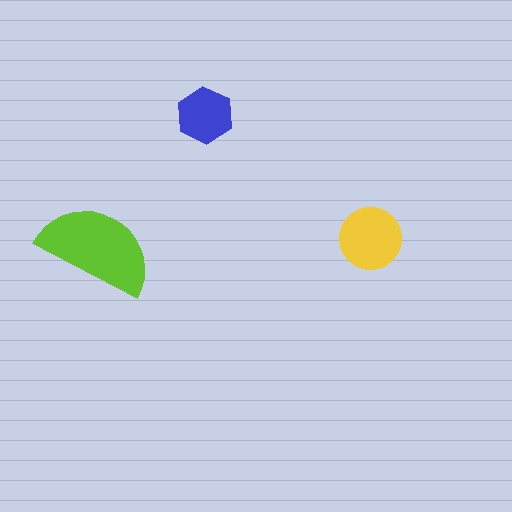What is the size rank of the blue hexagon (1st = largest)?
3rd.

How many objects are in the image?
There are 3 objects in the image.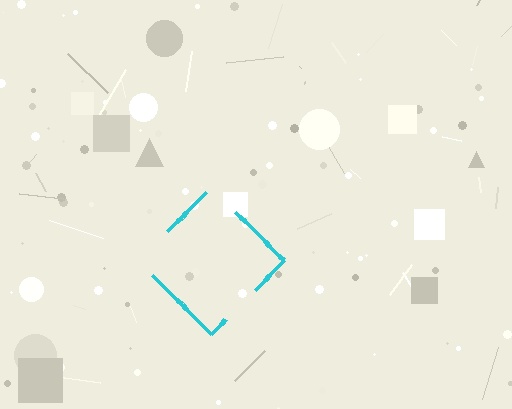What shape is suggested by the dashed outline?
The dashed outline suggests a diamond.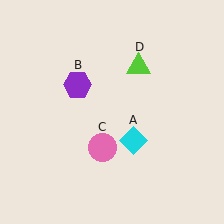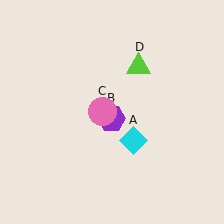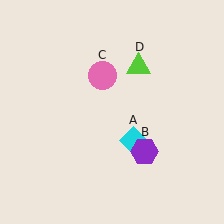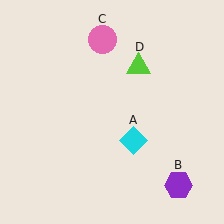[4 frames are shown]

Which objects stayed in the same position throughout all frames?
Cyan diamond (object A) and lime triangle (object D) remained stationary.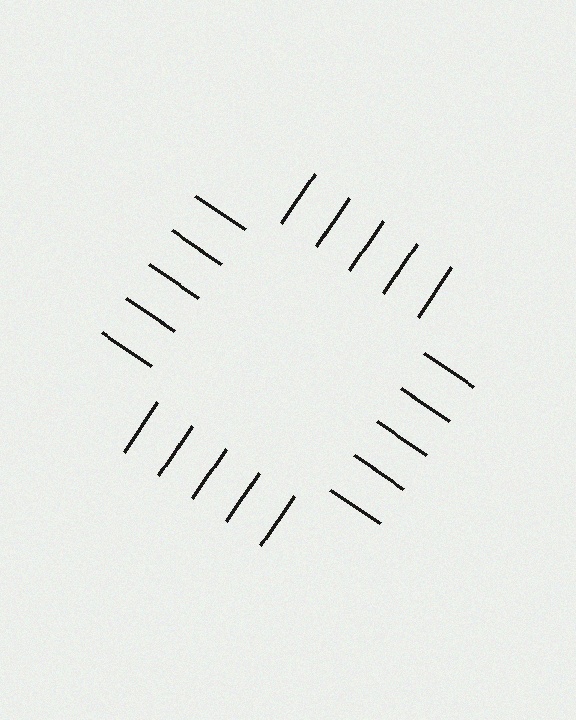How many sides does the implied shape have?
4 sides — the line-ends trace a square.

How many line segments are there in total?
20 — 5 along each of the 4 edges.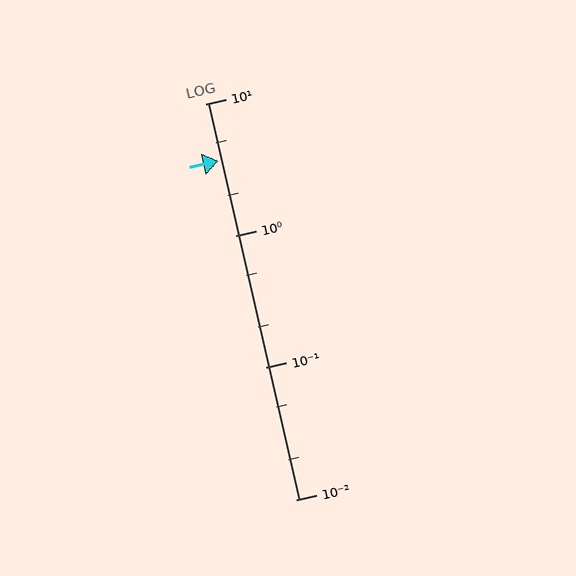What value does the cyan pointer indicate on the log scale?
The pointer indicates approximately 3.7.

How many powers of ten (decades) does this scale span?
The scale spans 3 decades, from 0.01 to 10.